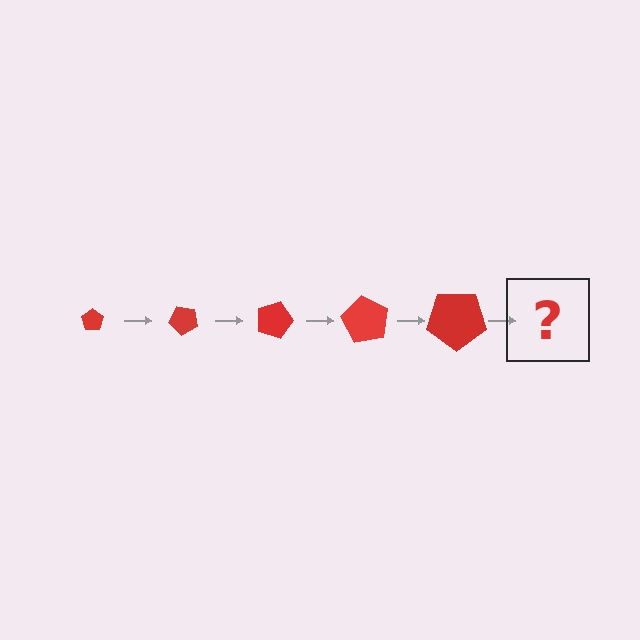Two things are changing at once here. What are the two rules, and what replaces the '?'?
The two rules are that the pentagon grows larger each step and it rotates 45 degrees each step. The '?' should be a pentagon, larger than the previous one and rotated 225 degrees from the start.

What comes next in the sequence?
The next element should be a pentagon, larger than the previous one and rotated 225 degrees from the start.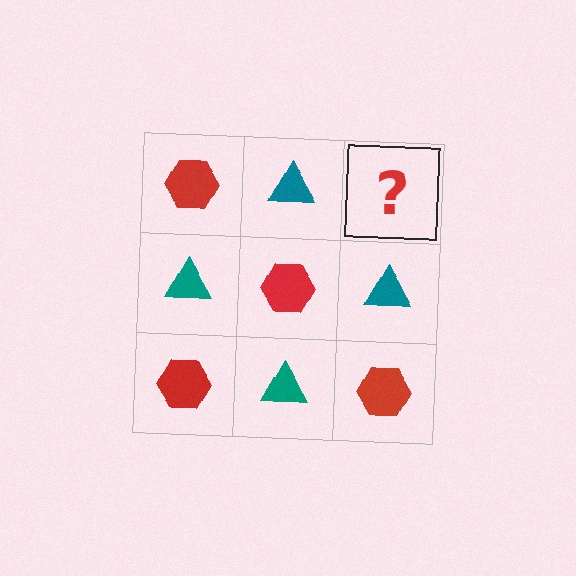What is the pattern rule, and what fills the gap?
The rule is that it alternates red hexagon and teal triangle in a checkerboard pattern. The gap should be filled with a red hexagon.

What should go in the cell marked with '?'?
The missing cell should contain a red hexagon.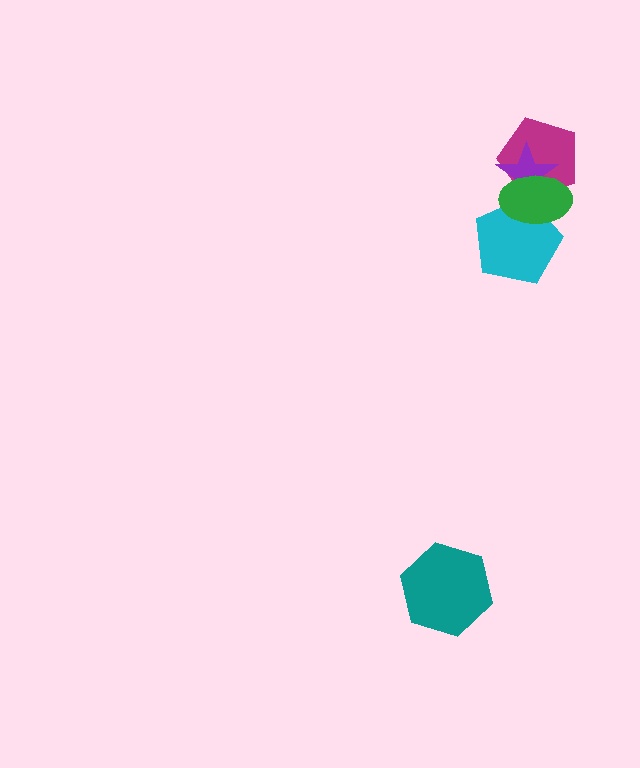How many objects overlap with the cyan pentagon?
2 objects overlap with the cyan pentagon.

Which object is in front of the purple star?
The green ellipse is in front of the purple star.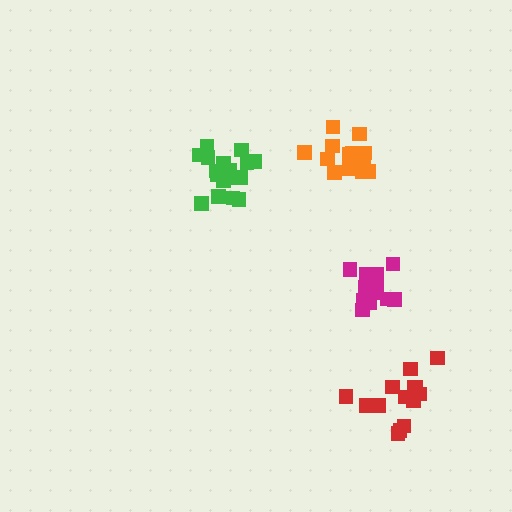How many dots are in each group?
Group 1: 14 dots, Group 2: 19 dots, Group 3: 14 dots, Group 4: 13 dots (60 total).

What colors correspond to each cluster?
The clusters are colored: orange, green, red, magenta.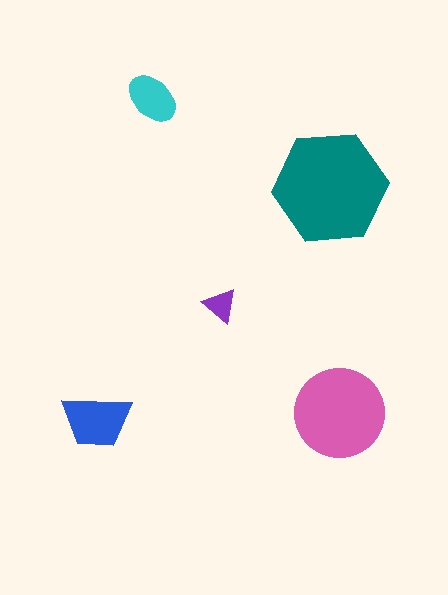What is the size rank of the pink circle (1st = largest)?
2nd.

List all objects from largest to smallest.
The teal hexagon, the pink circle, the blue trapezoid, the cyan ellipse, the purple triangle.